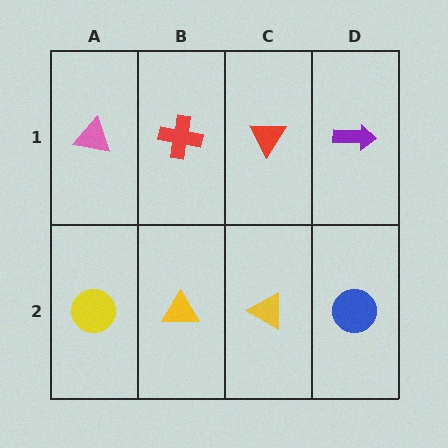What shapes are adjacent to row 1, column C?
A yellow triangle (row 2, column C), a red cross (row 1, column B), a purple arrow (row 1, column D).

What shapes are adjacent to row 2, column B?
A red cross (row 1, column B), a yellow circle (row 2, column A), a yellow triangle (row 2, column C).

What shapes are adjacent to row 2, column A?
A pink triangle (row 1, column A), a yellow triangle (row 2, column B).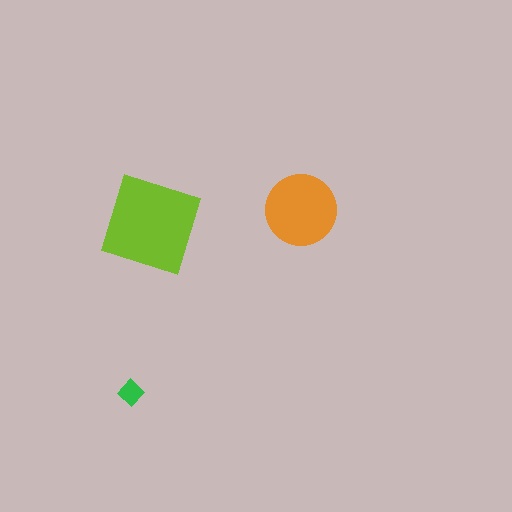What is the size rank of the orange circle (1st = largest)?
2nd.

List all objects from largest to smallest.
The lime square, the orange circle, the green diamond.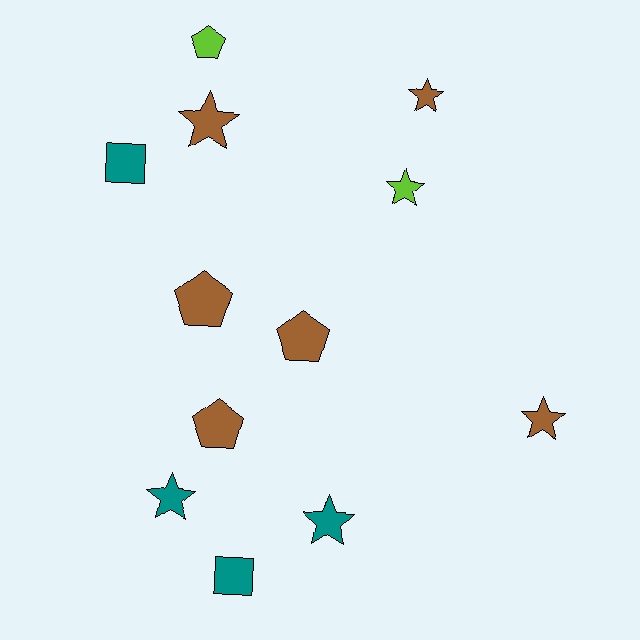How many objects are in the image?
There are 12 objects.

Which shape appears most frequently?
Star, with 6 objects.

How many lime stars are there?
There is 1 lime star.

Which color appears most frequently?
Brown, with 6 objects.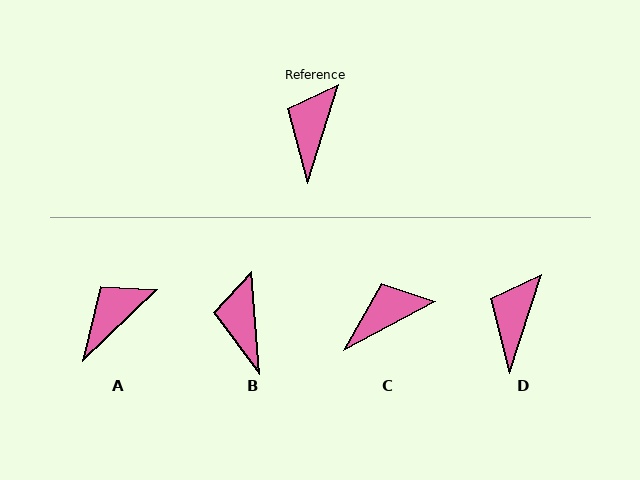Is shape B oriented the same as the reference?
No, it is off by about 22 degrees.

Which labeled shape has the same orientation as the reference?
D.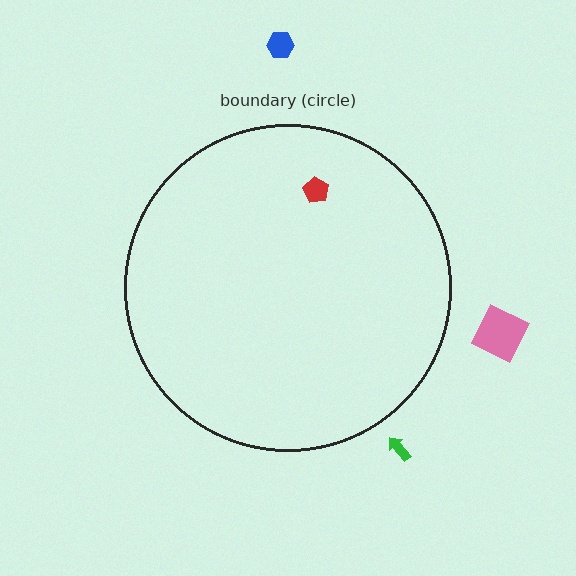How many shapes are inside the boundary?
1 inside, 3 outside.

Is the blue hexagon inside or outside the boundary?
Outside.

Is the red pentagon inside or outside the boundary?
Inside.